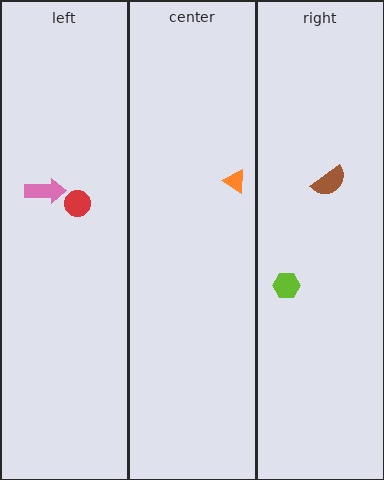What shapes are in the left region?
The pink arrow, the red circle.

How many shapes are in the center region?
1.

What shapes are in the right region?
The brown semicircle, the lime hexagon.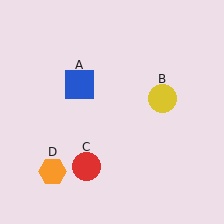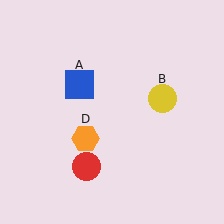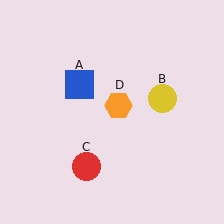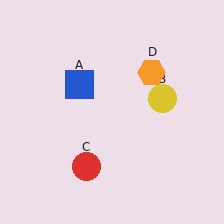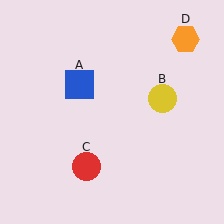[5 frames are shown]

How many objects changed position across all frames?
1 object changed position: orange hexagon (object D).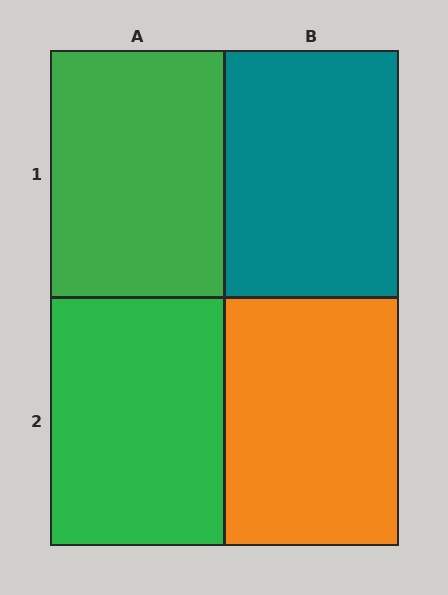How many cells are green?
2 cells are green.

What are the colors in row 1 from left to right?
Green, teal.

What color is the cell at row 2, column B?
Orange.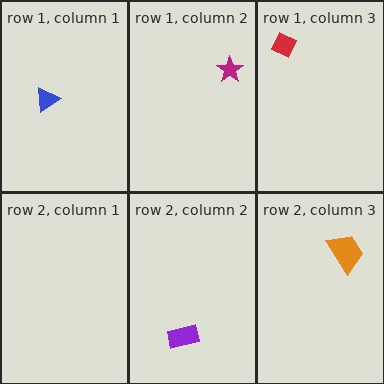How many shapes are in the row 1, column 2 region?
1.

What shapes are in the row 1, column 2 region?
The magenta star.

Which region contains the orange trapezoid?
The row 2, column 3 region.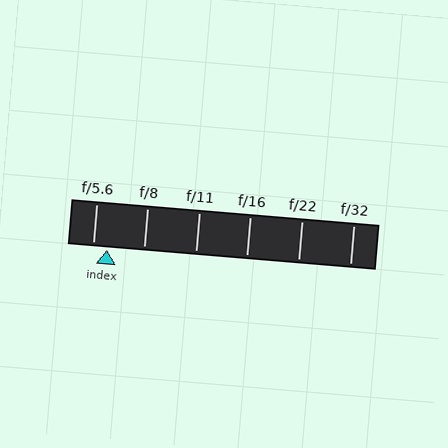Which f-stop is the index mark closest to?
The index mark is closest to f/5.6.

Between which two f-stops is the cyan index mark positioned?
The index mark is between f/5.6 and f/8.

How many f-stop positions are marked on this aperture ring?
There are 6 f-stop positions marked.